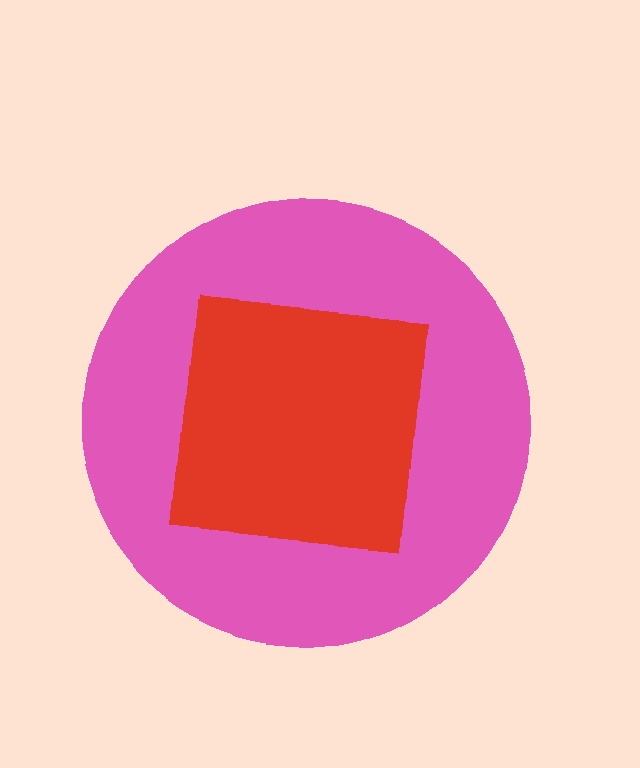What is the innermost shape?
The red square.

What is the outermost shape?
The pink circle.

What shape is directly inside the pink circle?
The red square.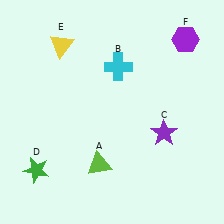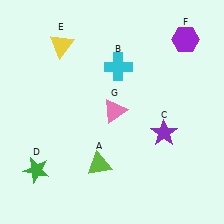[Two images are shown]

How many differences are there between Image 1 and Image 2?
There is 1 difference between the two images.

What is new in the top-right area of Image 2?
A pink triangle (G) was added in the top-right area of Image 2.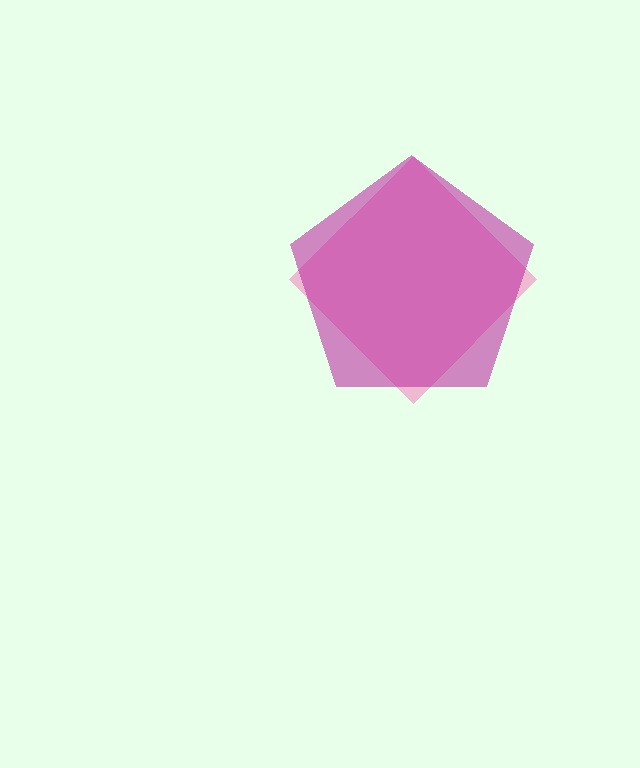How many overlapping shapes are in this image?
There are 2 overlapping shapes in the image.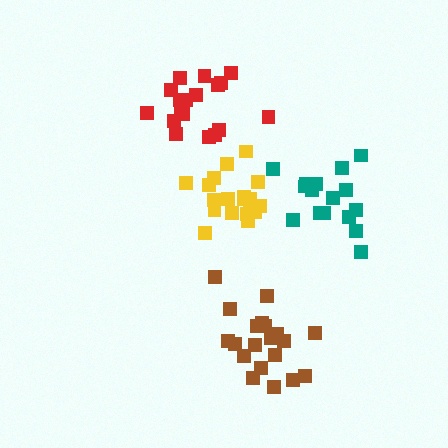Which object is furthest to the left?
The red cluster is leftmost.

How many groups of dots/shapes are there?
There are 4 groups.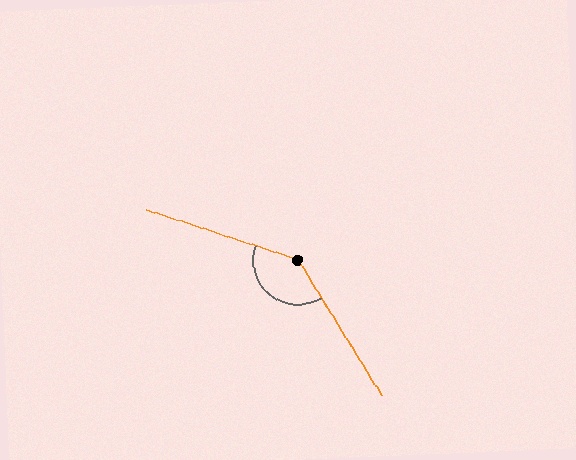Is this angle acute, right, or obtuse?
It is obtuse.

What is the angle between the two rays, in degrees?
Approximately 140 degrees.